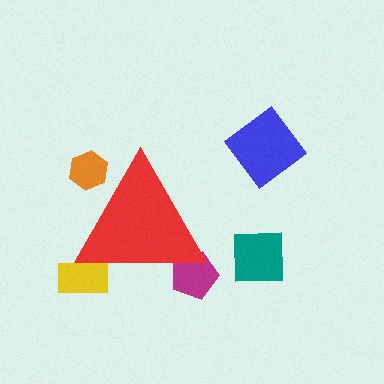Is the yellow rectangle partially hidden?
Yes, the yellow rectangle is partially hidden behind the red triangle.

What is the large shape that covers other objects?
A red triangle.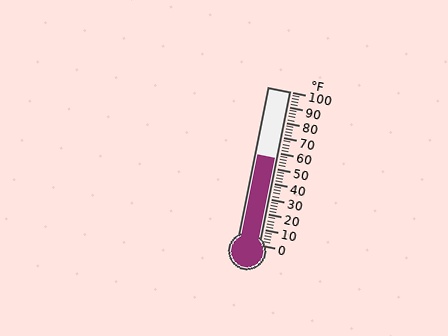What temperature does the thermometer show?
The thermometer shows approximately 56°F.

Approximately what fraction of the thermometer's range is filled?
The thermometer is filled to approximately 55% of its range.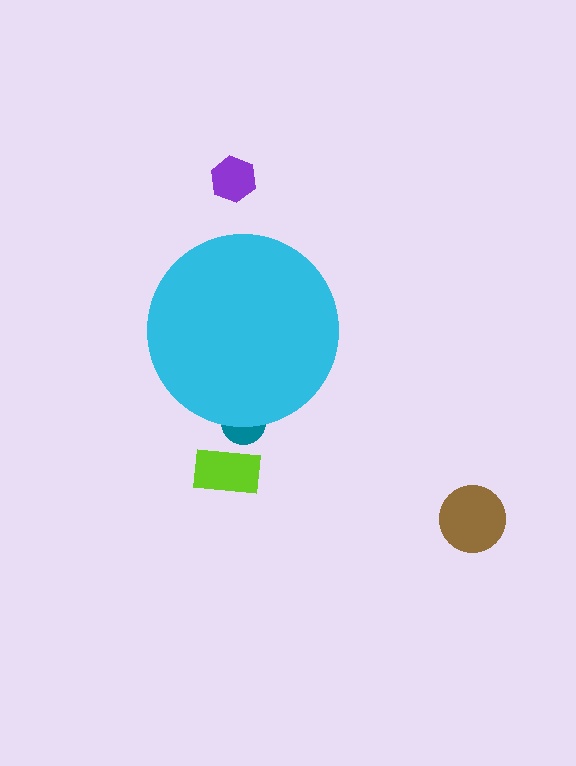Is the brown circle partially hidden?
No, the brown circle is fully visible.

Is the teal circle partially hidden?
Yes, the teal circle is partially hidden behind the cyan circle.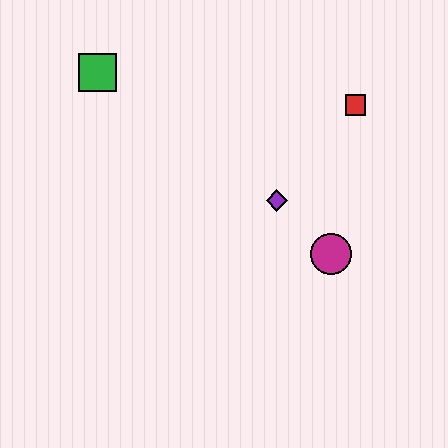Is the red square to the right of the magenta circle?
Yes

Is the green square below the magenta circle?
No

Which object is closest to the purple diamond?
The magenta circle is closest to the purple diamond.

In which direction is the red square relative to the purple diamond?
The red square is above the purple diamond.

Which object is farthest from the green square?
The magenta circle is farthest from the green square.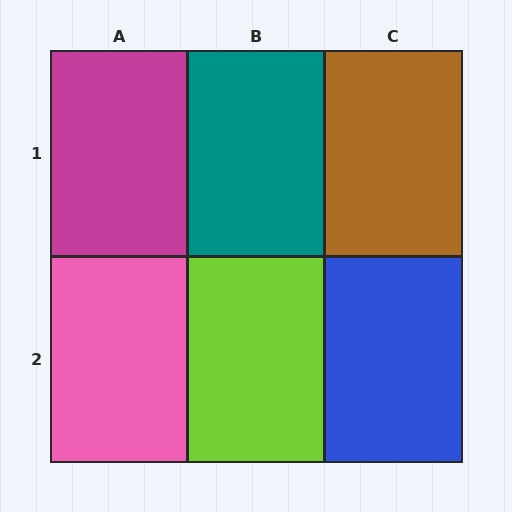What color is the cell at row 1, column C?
Brown.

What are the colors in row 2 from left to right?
Pink, lime, blue.